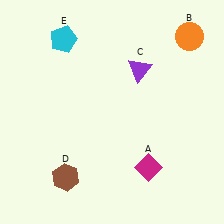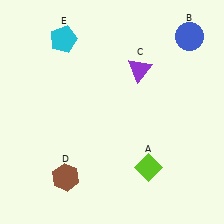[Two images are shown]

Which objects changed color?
A changed from magenta to lime. B changed from orange to blue.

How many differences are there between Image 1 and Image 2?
There are 2 differences between the two images.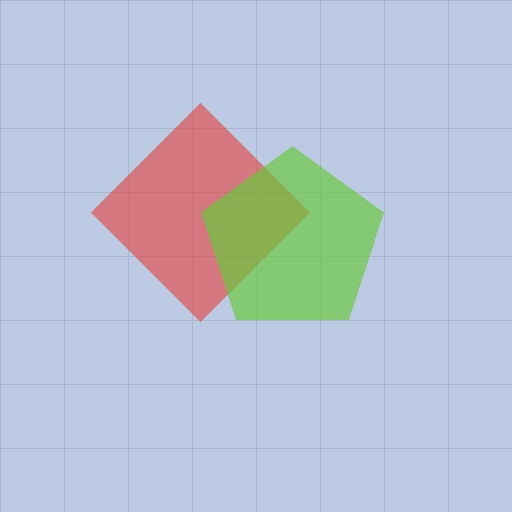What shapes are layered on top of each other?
The layered shapes are: a red diamond, a lime pentagon.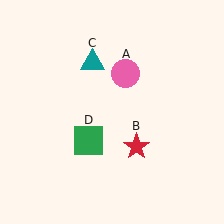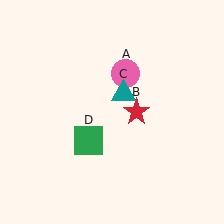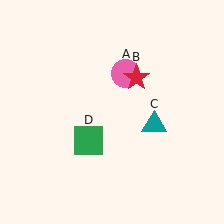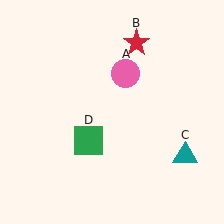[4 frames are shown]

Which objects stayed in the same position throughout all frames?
Pink circle (object A) and green square (object D) remained stationary.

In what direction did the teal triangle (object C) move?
The teal triangle (object C) moved down and to the right.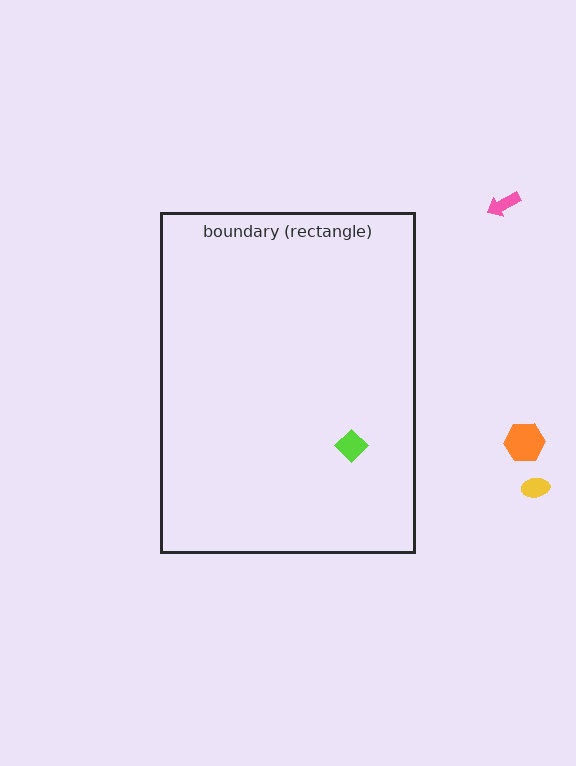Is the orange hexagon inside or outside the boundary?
Outside.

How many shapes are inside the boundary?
1 inside, 3 outside.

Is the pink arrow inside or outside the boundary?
Outside.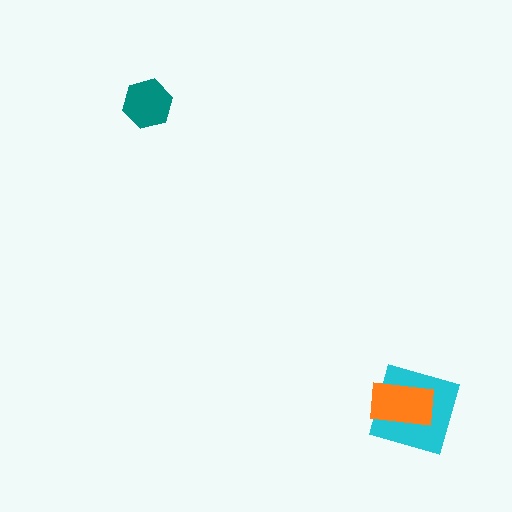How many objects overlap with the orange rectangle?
1 object overlaps with the orange rectangle.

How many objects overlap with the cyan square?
1 object overlaps with the cyan square.